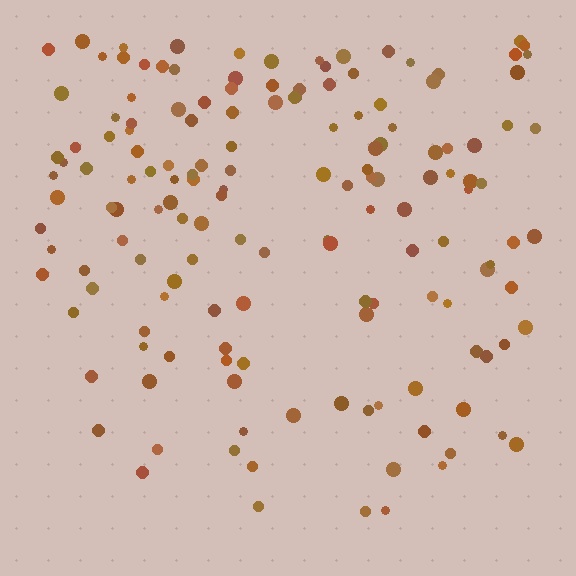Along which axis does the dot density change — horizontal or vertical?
Vertical.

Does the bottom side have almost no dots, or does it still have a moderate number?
Still a moderate number, just noticeably fewer than the top.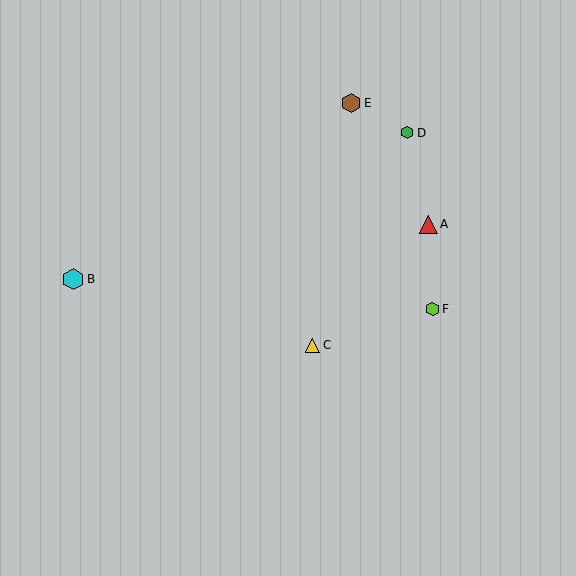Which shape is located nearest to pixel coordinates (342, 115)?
The brown hexagon (labeled E) at (351, 103) is nearest to that location.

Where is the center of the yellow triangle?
The center of the yellow triangle is at (313, 345).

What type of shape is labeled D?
Shape D is a green hexagon.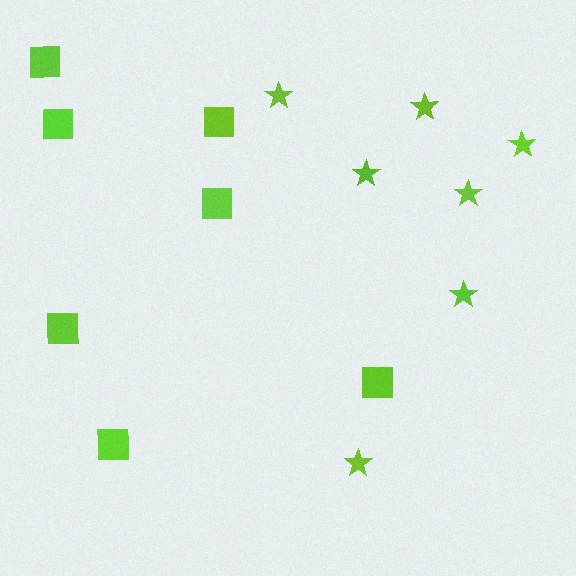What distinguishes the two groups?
There are 2 groups: one group of squares (7) and one group of stars (7).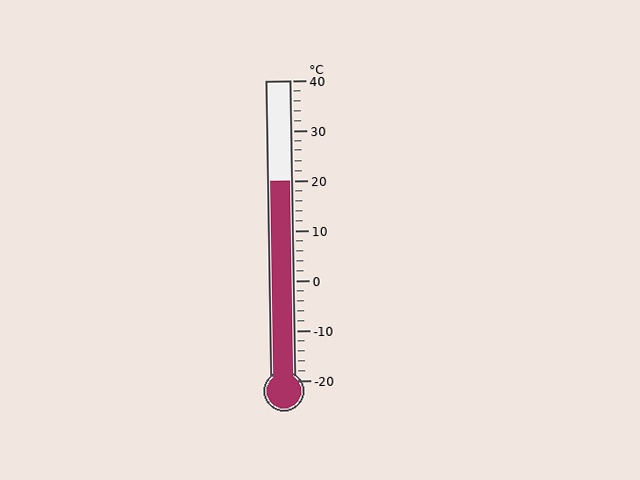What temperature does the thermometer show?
The thermometer shows approximately 20°C.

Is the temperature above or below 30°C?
The temperature is below 30°C.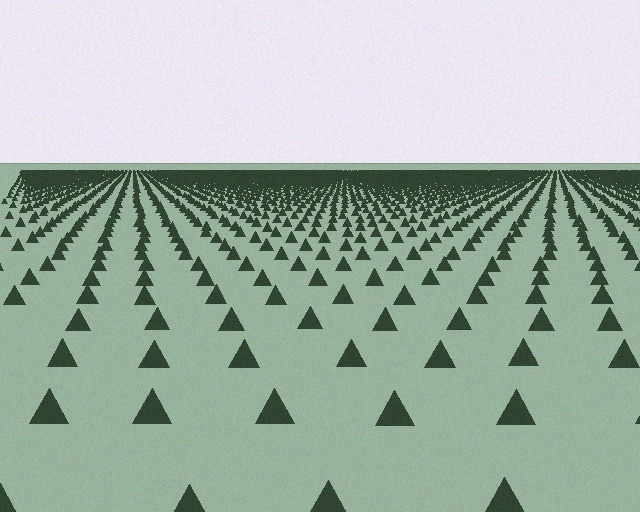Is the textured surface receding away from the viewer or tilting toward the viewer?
The surface is receding away from the viewer. Texture elements get smaller and denser toward the top.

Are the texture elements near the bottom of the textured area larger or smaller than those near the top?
Larger. Near the bottom, elements are closer to the viewer and appear at a bigger on-screen size.